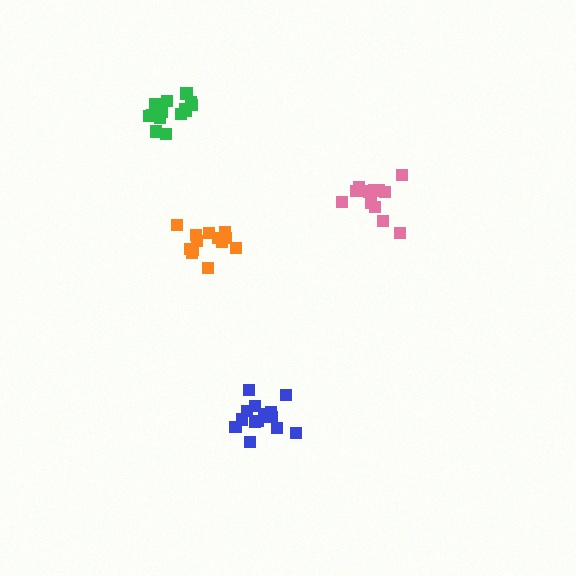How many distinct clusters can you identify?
There are 4 distinct clusters.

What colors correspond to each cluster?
The clusters are colored: pink, orange, green, blue.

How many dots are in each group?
Group 1: 13 dots, Group 2: 13 dots, Group 3: 14 dots, Group 4: 15 dots (55 total).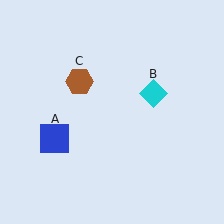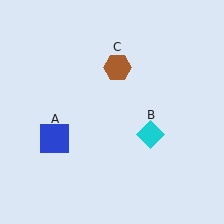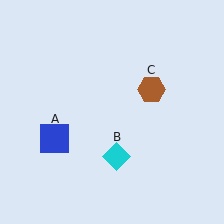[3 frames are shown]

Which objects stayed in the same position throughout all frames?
Blue square (object A) remained stationary.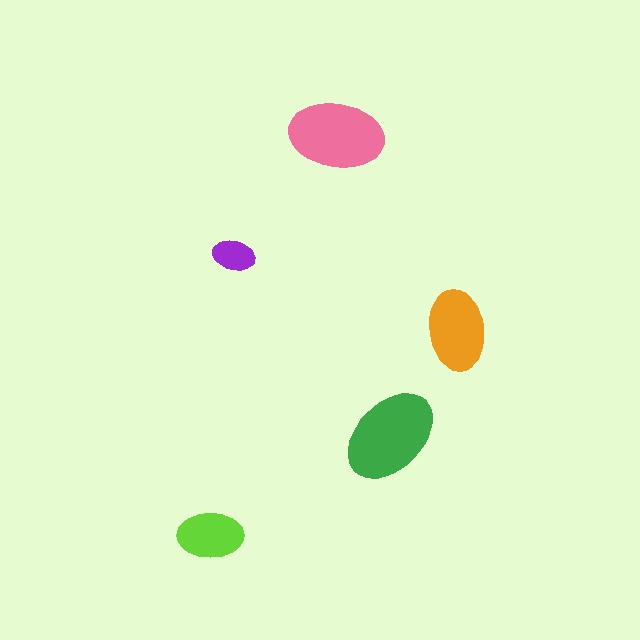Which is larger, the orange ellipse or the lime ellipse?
The orange one.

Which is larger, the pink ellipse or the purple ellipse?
The pink one.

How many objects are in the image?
There are 5 objects in the image.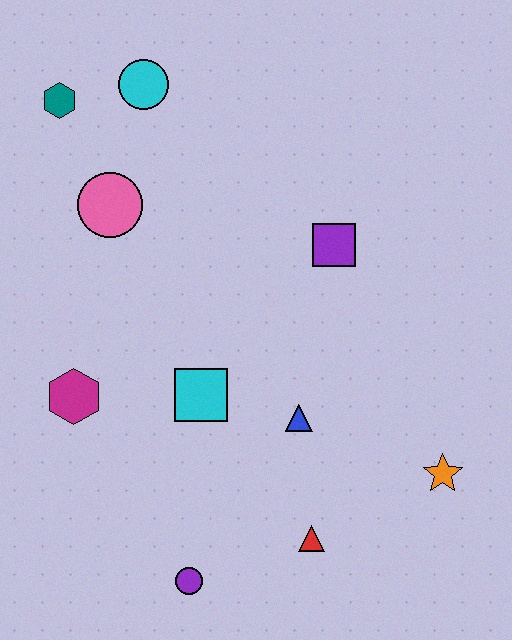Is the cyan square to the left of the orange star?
Yes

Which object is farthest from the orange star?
The teal hexagon is farthest from the orange star.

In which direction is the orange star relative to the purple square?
The orange star is below the purple square.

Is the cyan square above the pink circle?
No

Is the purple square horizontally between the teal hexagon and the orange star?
Yes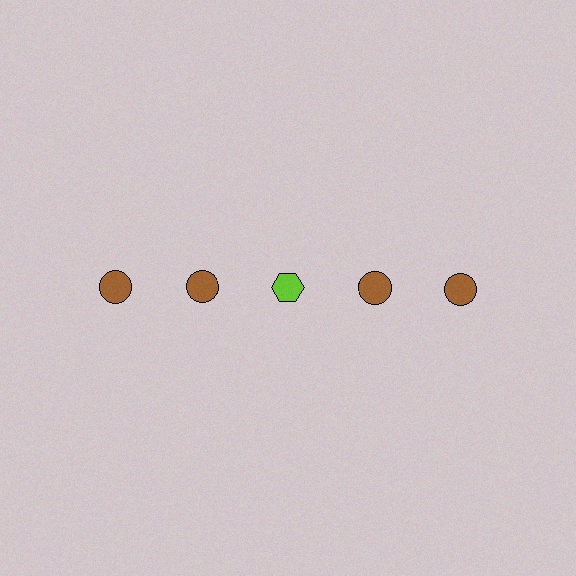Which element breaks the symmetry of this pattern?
The lime hexagon in the top row, center column breaks the symmetry. All other shapes are brown circles.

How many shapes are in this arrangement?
There are 5 shapes arranged in a grid pattern.